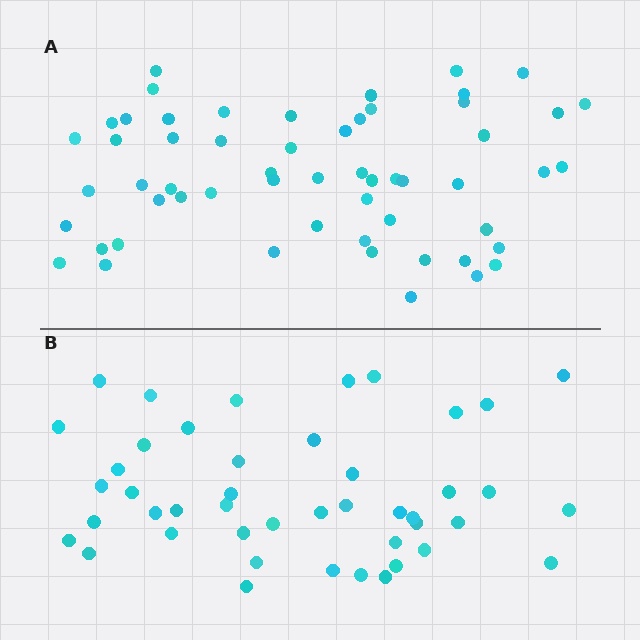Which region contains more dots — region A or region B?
Region A (the top region) has more dots.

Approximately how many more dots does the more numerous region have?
Region A has roughly 12 or so more dots than region B.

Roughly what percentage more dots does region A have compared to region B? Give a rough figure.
About 25% more.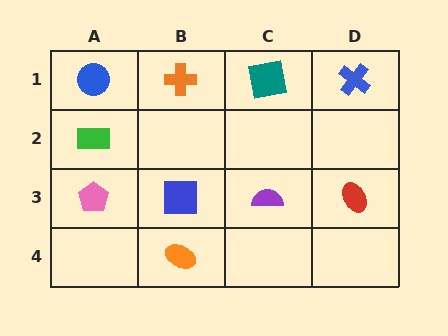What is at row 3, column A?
A pink pentagon.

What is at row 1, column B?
An orange cross.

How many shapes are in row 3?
4 shapes.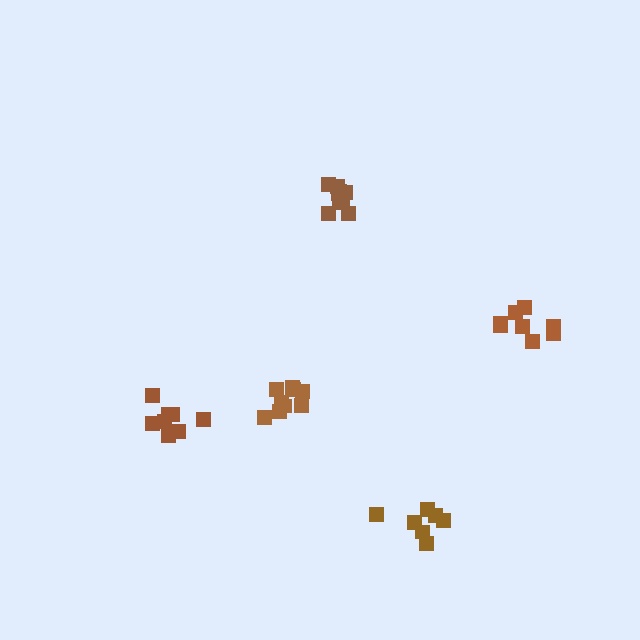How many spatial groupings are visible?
There are 5 spatial groupings.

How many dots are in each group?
Group 1: 8 dots, Group 2: 9 dots, Group 3: 7 dots, Group 4: 9 dots, Group 5: 8 dots (41 total).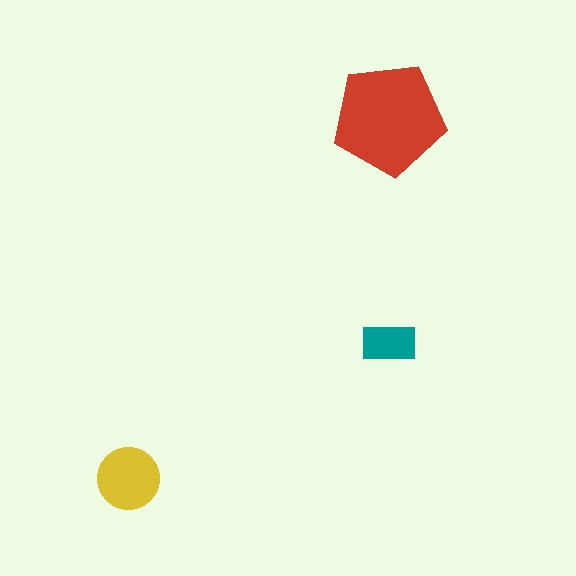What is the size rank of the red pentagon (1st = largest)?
1st.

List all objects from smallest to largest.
The teal rectangle, the yellow circle, the red pentagon.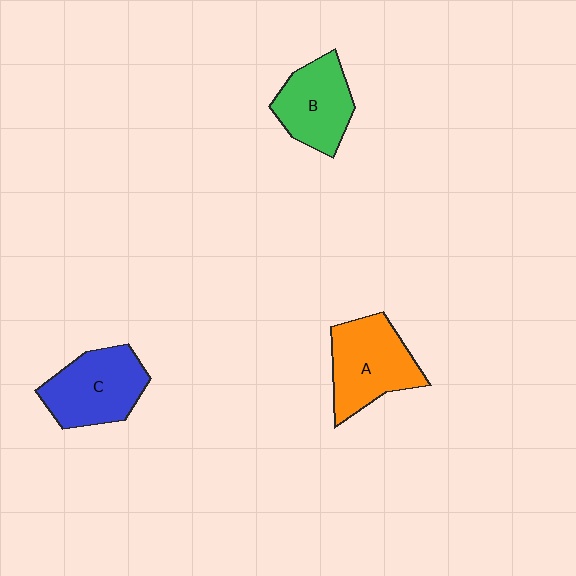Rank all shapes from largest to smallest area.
From largest to smallest: A (orange), C (blue), B (green).